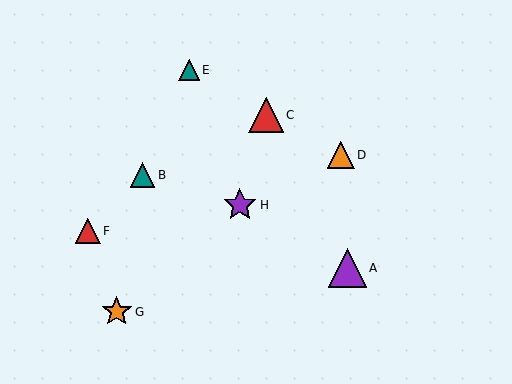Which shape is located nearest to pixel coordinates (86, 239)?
The red triangle (labeled F) at (88, 231) is nearest to that location.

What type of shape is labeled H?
Shape H is a purple star.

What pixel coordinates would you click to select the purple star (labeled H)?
Click at (240, 205) to select the purple star H.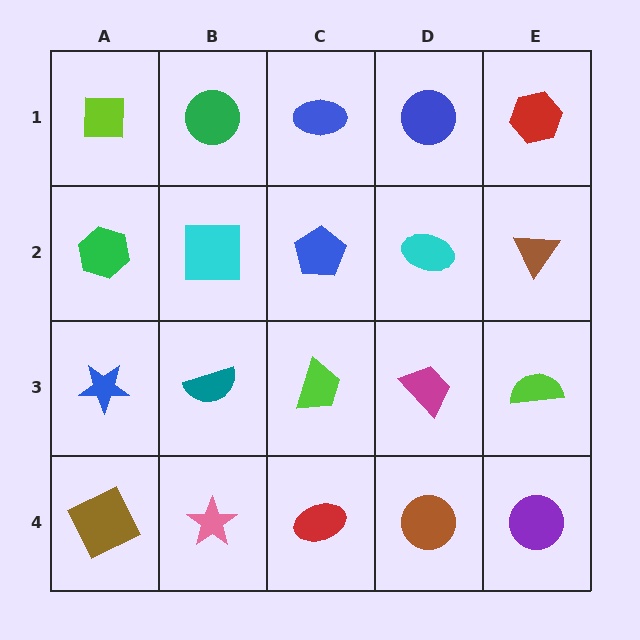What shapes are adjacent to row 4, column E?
A lime semicircle (row 3, column E), a brown circle (row 4, column D).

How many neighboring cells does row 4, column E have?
2.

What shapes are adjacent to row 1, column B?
A cyan square (row 2, column B), a lime square (row 1, column A), a blue ellipse (row 1, column C).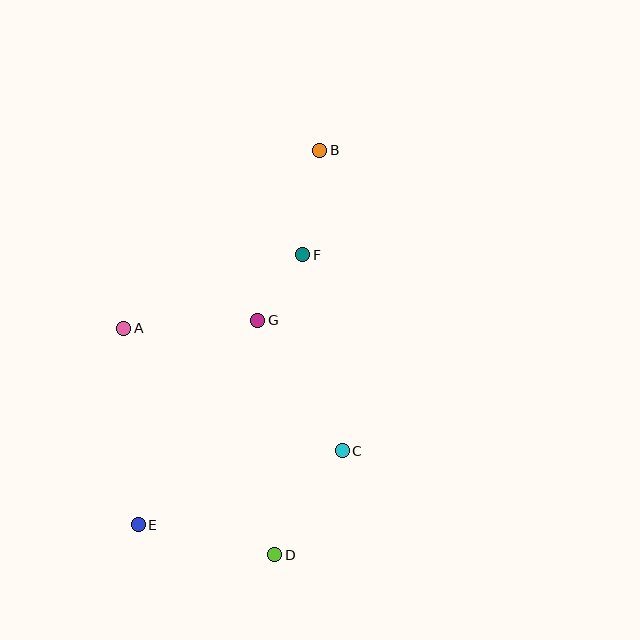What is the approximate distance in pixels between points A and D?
The distance between A and D is approximately 272 pixels.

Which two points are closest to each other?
Points F and G are closest to each other.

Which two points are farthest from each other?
Points B and E are farthest from each other.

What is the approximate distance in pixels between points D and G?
The distance between D and G is approximately 235 pixels.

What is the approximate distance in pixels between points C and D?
The distance between C and D is approximately 124 pixels.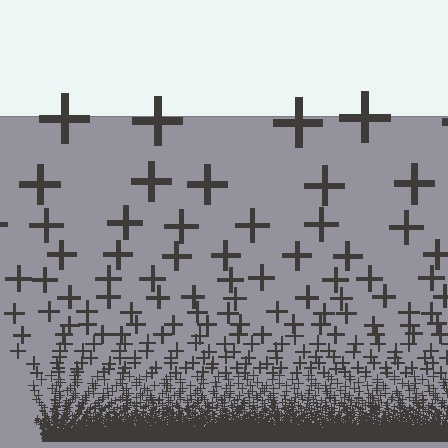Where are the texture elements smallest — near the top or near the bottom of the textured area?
Near the bottom.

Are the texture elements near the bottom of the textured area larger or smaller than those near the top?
Smaller. The gradient is inverted — elements near the bottom are smaller and denser.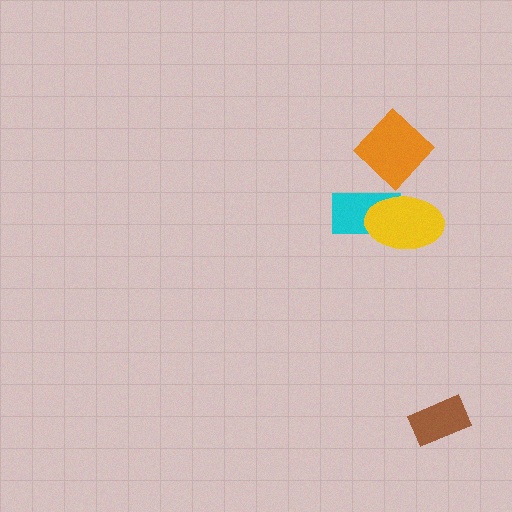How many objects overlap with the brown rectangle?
0 objects overlap with the brown rectangle.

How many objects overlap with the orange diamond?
0 objects overlap with the orange diamond.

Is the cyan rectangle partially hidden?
Yes, it is partially covered by another shape.